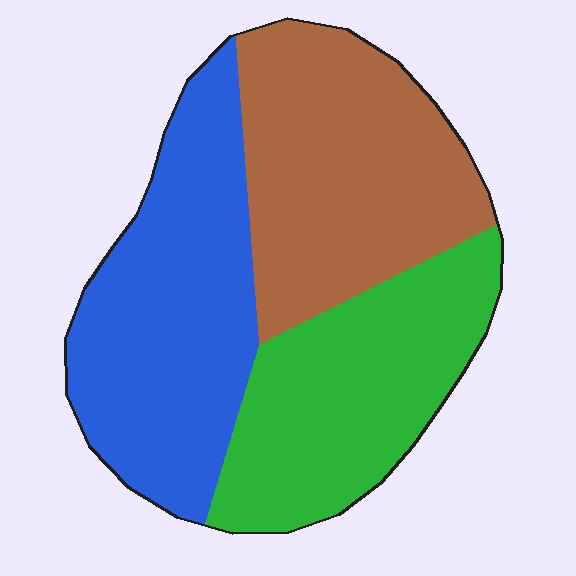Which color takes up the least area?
Green, at roughly 30%.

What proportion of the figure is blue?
Blue takes up about three eighths (3/8) of the figure.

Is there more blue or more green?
Blue.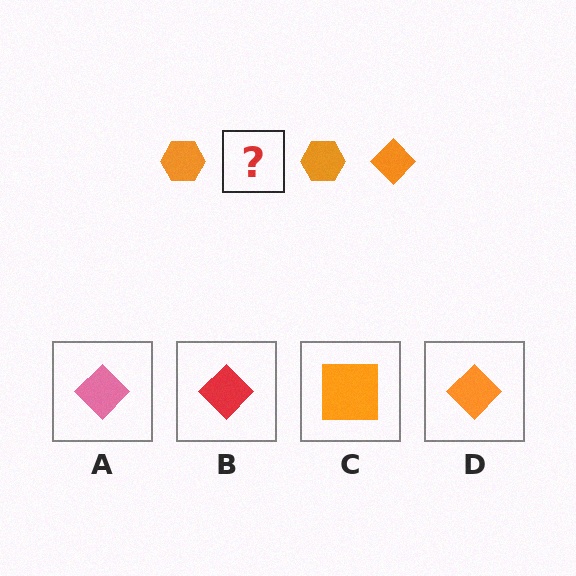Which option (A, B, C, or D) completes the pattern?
D.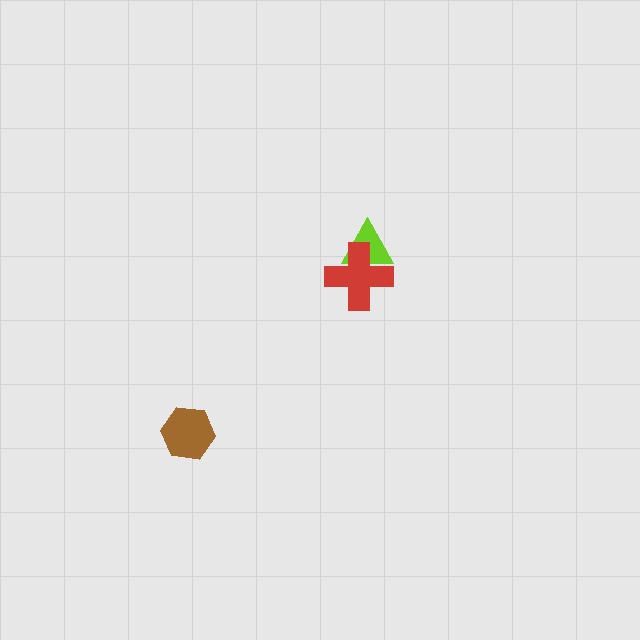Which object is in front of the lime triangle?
The red cross is in front of the lime triangle.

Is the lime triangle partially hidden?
Yes, it is partially covered by another shape.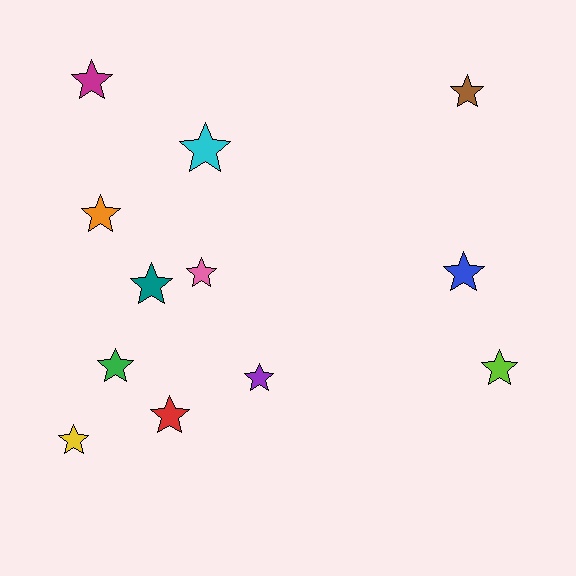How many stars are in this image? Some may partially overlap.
There are 12 stars.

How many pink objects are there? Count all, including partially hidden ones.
There is 1 pink object.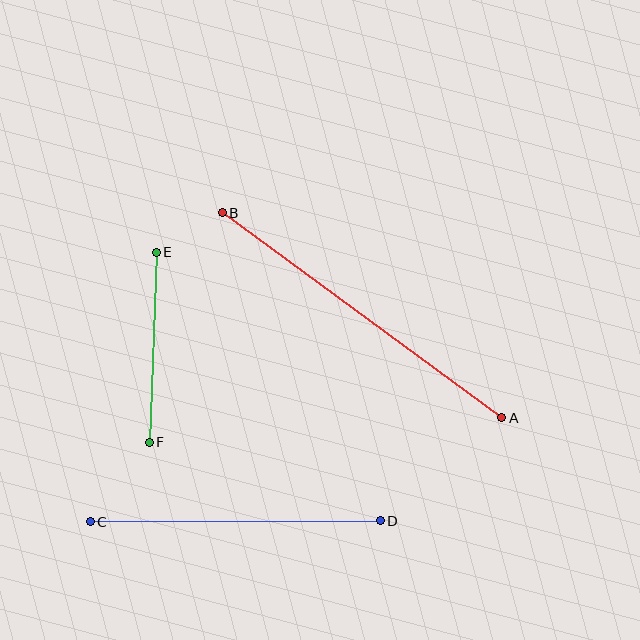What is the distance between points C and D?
The distance is approximately 290 pixels.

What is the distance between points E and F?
The distance is approximately 190 pixels.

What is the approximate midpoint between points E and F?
The midpoint is at approximately (153, 347) pixels.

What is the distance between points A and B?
The distance is approximately 347 pixels.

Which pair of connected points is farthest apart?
Points A and B are farthest apart.